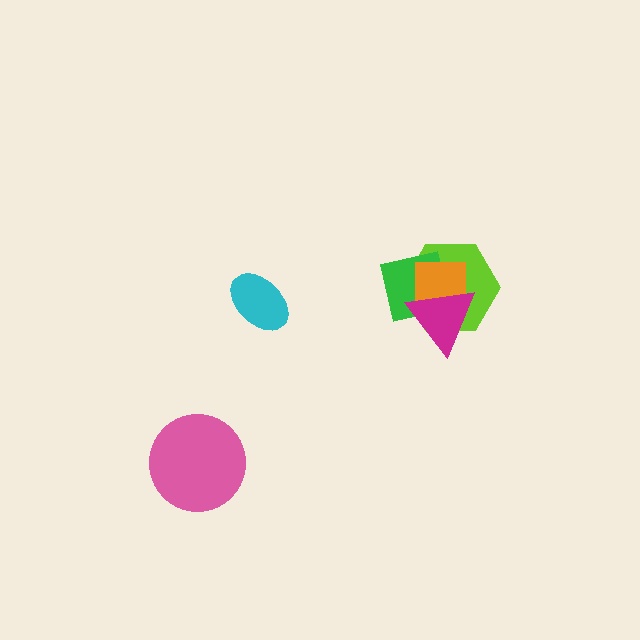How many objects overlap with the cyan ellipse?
0 objects overlap with the cyan ellipse.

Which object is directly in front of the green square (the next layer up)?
The orange square is directly in front of the green square.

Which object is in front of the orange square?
The magenta triangle is in front of the orange square.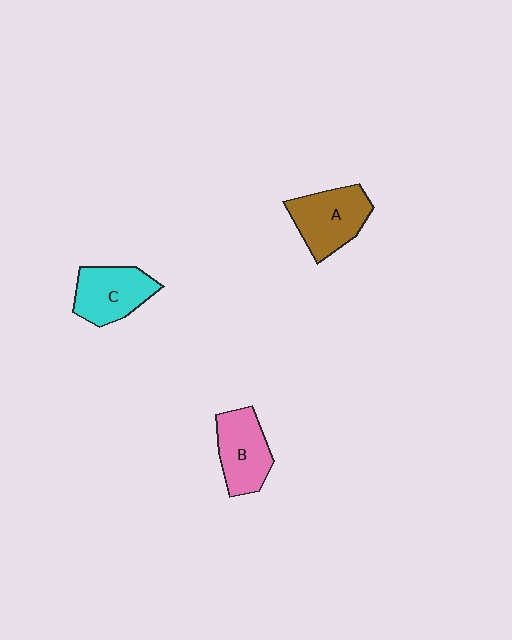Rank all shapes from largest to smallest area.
From largest to smallest: A (brown), B (pink), C (cyan).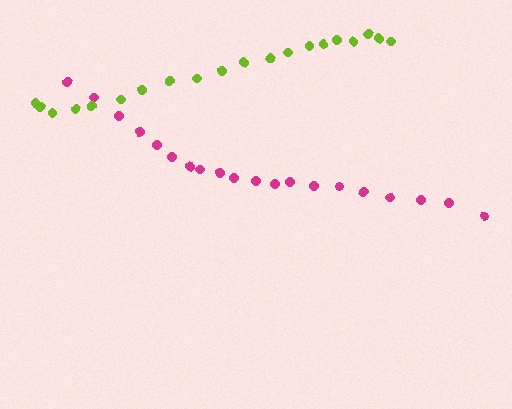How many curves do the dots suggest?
There are 2 distinct paths.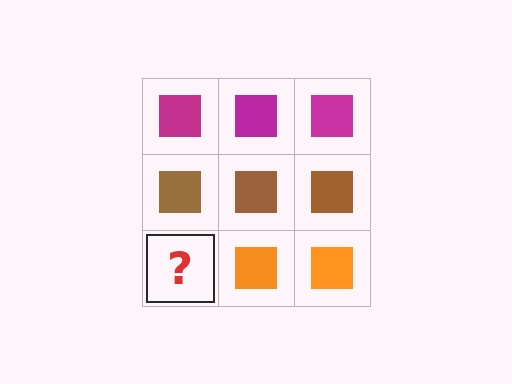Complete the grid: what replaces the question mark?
The question mark should be replaced with an orange square.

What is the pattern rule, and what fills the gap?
The rule is that each row has a consistent color. The gap should be filled with an orange square.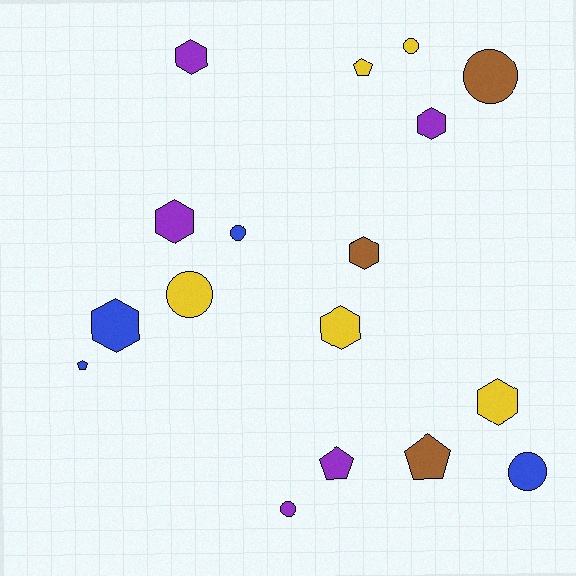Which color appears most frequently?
Yellow, with 5 objects.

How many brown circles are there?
There is 1 brown circle.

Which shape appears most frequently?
Hexagon, with 7 objects.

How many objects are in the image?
There are 17 objects.